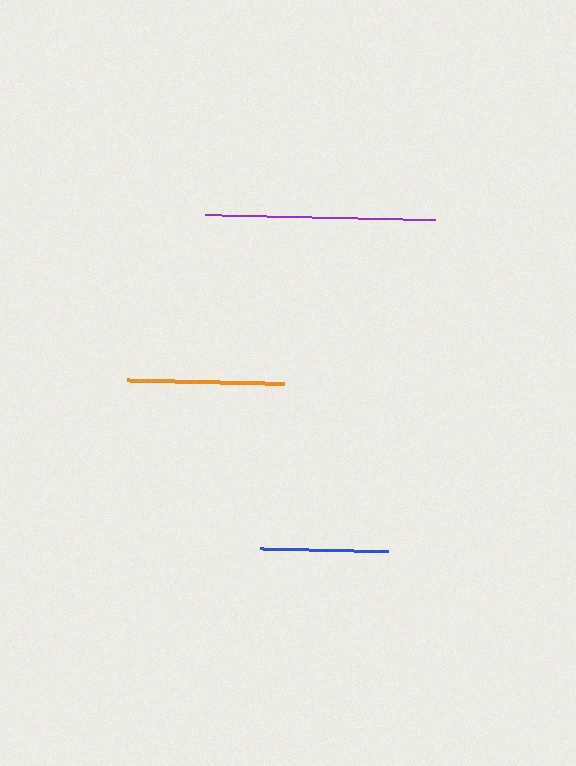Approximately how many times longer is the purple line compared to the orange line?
The purple line is approximately 1.5 times the length of the orange line.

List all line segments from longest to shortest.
From longest to shortest: purple, orange, blue.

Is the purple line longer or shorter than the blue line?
The purple line is longer than the blue line.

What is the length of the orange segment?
The orange segment is approximately 157 pixels long.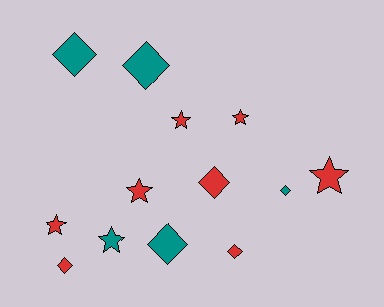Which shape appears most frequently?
Diamond, with 7 objects.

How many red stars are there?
There are 5 red stars.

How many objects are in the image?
There are 13 objects.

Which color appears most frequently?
Red, with 8 objects.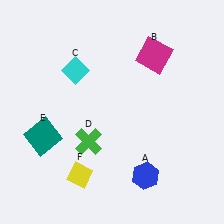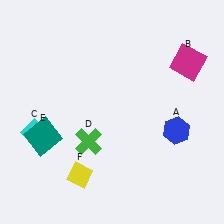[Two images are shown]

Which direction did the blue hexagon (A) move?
The blue hexagon (A) moved up.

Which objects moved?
The objects that moved are: the blue hexagon (A), the magenta square (B), the cyan diamond (C).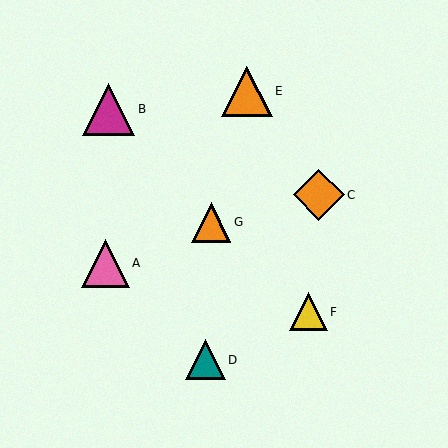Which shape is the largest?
The magenta triangle (labeled B) is the largest.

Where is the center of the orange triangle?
The center of the orange triangle is at (211, 222).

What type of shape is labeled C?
Shape C is an orange diamond.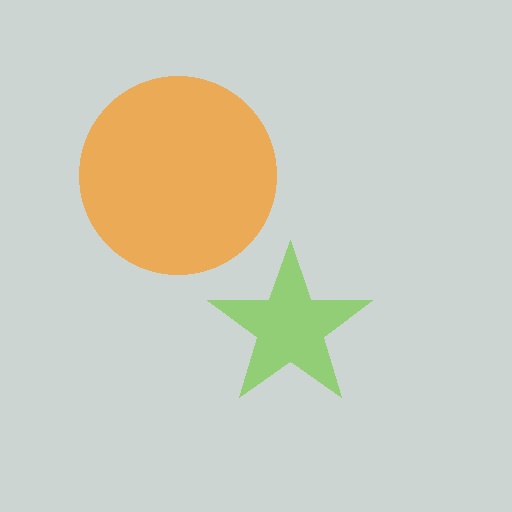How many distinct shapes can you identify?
There are 2 distinct shapes: a lime star, an orange circle.